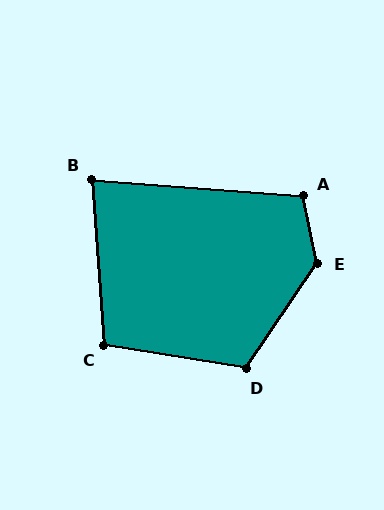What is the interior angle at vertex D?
Approximately 115 degrees (obtuse).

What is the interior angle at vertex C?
Approximately 104 degrees (obtuse).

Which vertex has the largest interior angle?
E, at approximately 134 degrees.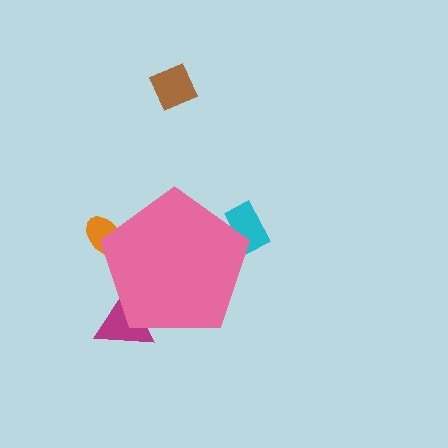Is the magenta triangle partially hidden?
Yes, the magenta triangle is partially hidden behind the pink pentagon.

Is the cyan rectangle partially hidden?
Yes, the cyan rectangle is partially hidden behind the pink pentagon.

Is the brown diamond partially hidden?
No, the brown diamond is fully visible.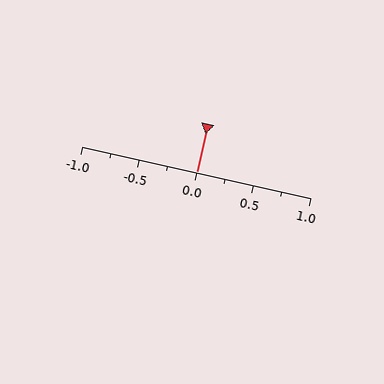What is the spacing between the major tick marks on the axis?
The major ticks are spaced 0.5 apart.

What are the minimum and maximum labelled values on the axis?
The axis runs from -1.0 to 1.0.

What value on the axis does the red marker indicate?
The marker indicates approximately 0.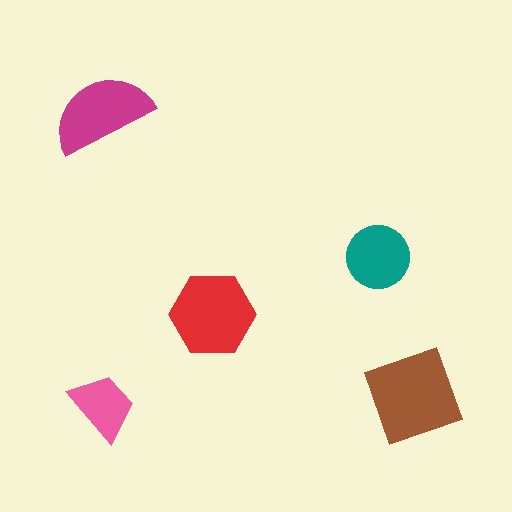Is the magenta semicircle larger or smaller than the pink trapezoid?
Larger.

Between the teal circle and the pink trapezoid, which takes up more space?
The teal circle.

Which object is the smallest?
The pink trapezoid.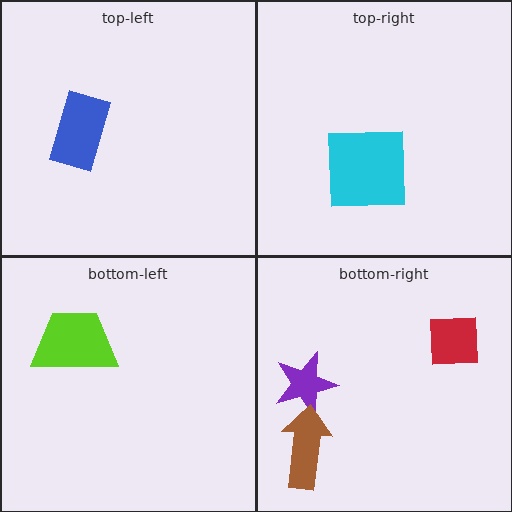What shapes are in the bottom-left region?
The lime trapezoid.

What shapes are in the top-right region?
The cyan square.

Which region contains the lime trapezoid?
The bottom-left region.